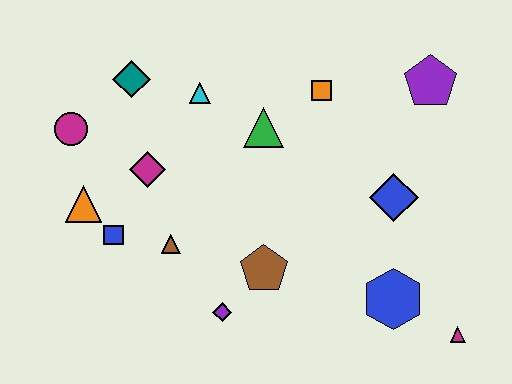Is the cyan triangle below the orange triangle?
No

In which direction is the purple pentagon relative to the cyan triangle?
The purple pentagon is to the right of the cyan triangle.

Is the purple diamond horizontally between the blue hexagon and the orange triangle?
Yes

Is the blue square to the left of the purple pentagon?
Yes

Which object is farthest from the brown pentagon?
The purple pentagon is farthest from the brown pentagon.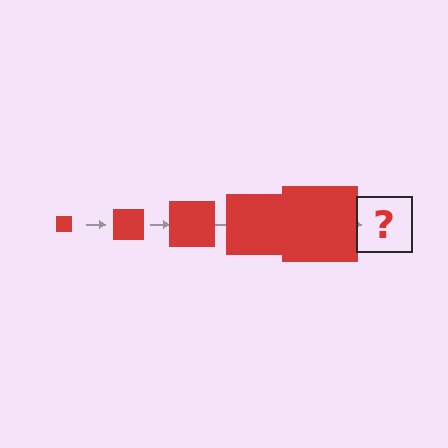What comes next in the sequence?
The next element should be a red square, larger than the previous one.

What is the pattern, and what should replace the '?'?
The pattern is that the square gets progressively larger each step. The '?' should be a red square, larger than the previous one.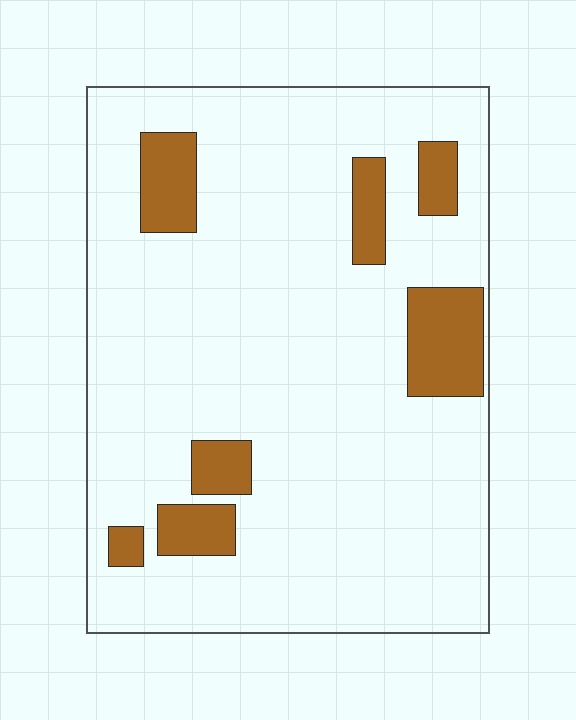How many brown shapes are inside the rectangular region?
7.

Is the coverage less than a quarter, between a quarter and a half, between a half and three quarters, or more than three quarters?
Less than a quarter.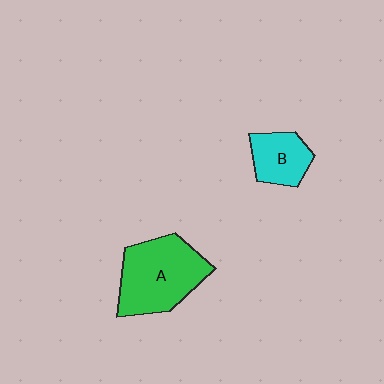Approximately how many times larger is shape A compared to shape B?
Approximately 2.0 times.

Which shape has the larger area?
Shape A (green).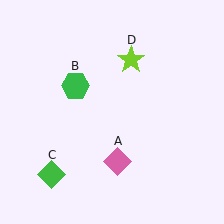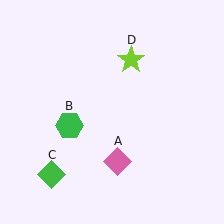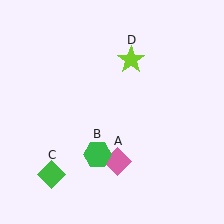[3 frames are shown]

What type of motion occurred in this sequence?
The green hexagon (object B) rotated counterclockwise around the center of the scene.